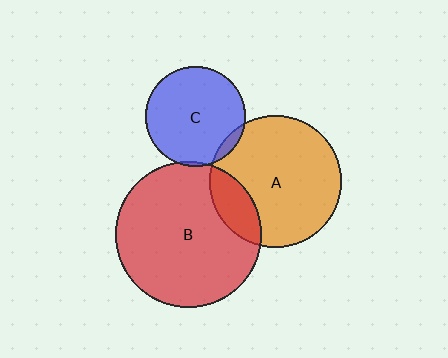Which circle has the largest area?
Circle B (red).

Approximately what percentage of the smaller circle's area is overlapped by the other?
Approximately 5%.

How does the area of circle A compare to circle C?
Approximately 1.7 times.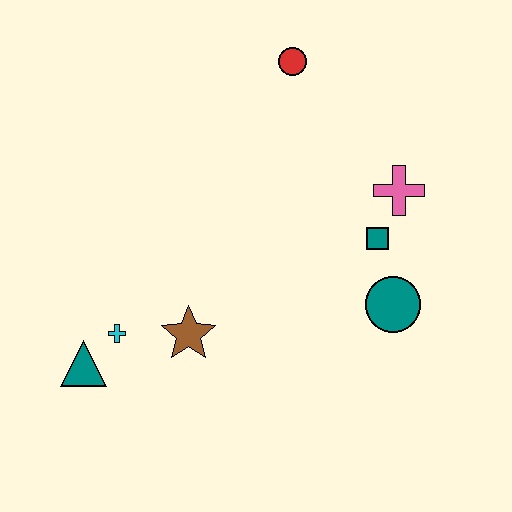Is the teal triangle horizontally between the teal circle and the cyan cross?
No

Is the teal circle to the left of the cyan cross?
No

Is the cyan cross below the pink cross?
Yes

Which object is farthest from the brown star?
The red circle is farthest from the brown star.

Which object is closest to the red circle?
The pink cross is closest to the red circle.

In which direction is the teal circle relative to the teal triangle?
The teal circle is to the right of the teal triangle.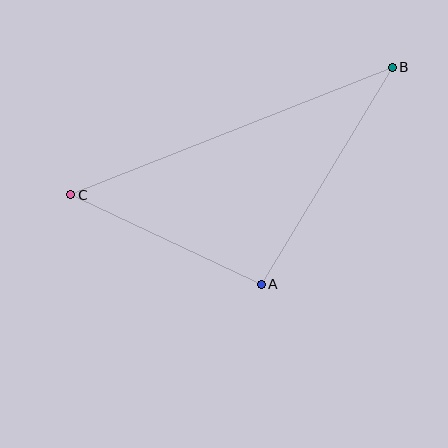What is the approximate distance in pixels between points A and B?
The distance between A and B is approximately 254 pixels.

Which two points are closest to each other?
Points A and C are closest to each other.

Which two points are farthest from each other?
Points B and C are farthest from each other.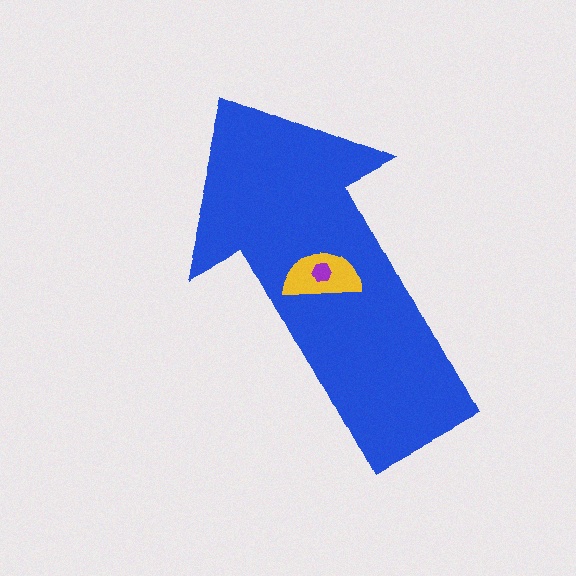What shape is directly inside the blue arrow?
The yellow semicircle.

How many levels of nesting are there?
3.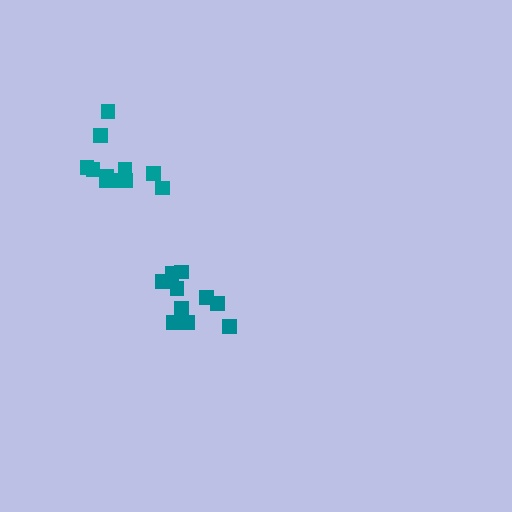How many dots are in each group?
Group 1: 11 dots, Group 2: 10 dots (21 total).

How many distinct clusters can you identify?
There are 2 distinct clusters.